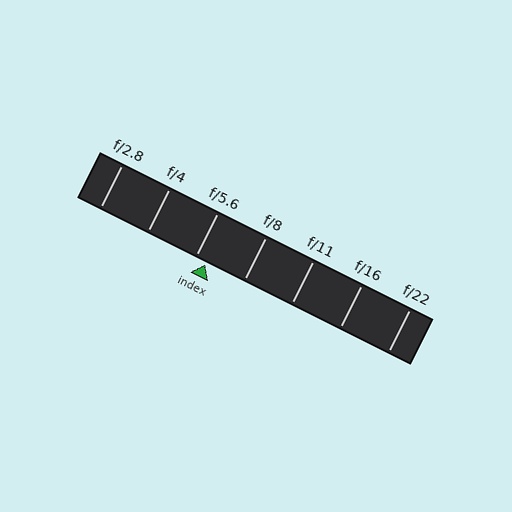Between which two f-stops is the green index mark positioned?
The index mark is between f/5.6 and f/8.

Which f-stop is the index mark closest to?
The index mark is closest to f/5.6.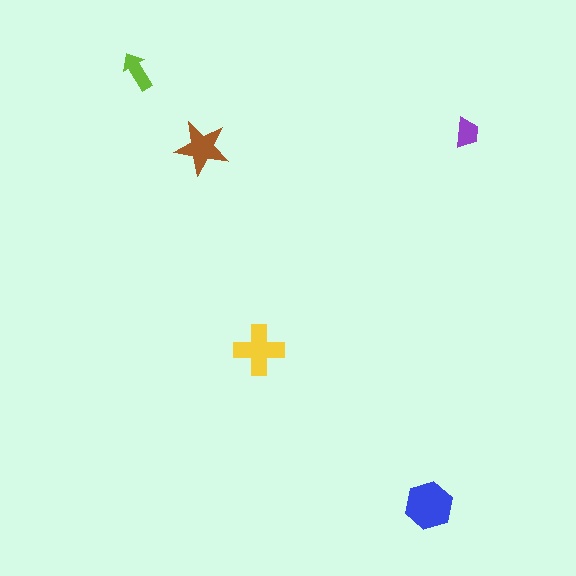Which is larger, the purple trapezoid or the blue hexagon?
The blue hexagon.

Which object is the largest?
The blue hexagon.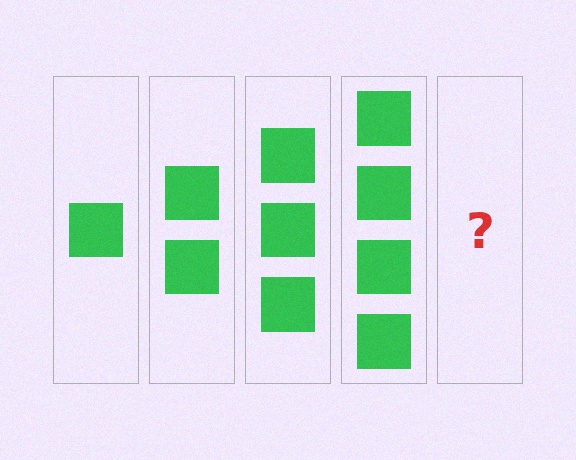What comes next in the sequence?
The next element should be 5 squares.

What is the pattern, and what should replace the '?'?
The pattern is that each step adds one more square. The '?' should be 5 squares.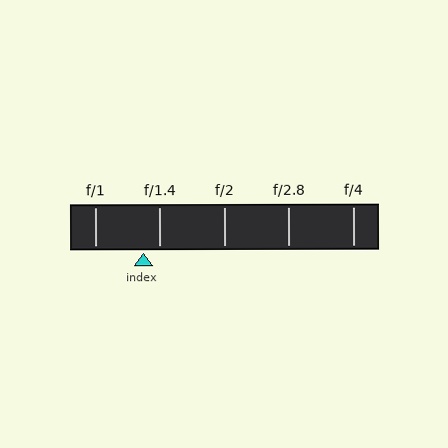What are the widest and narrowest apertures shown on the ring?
The widest aperture shown is f/1 and the narrowest is f/4.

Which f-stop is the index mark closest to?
The index mark is closest to f/1.4.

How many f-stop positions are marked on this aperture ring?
There are 5 f-stop positions marked.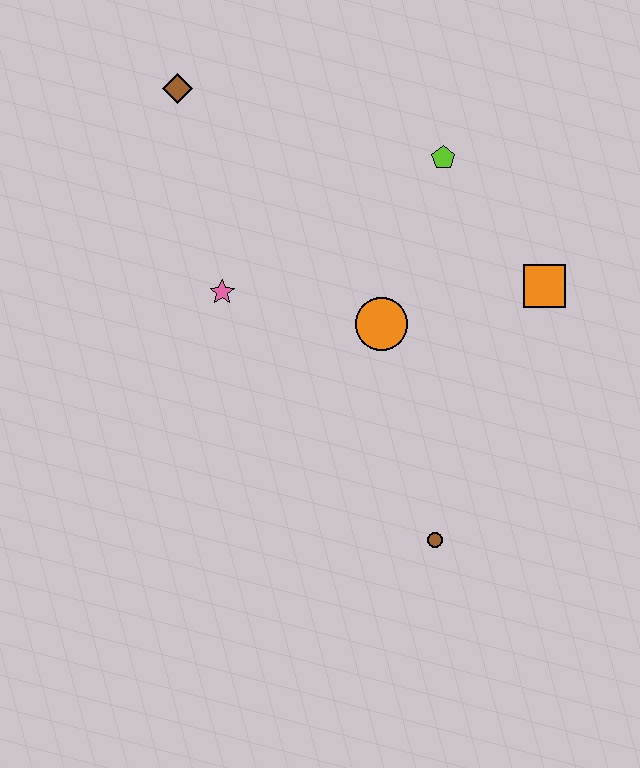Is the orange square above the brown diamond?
No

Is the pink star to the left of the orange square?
Yes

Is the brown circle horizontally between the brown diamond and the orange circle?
No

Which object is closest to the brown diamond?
The pink star is closest to the brown diamond.